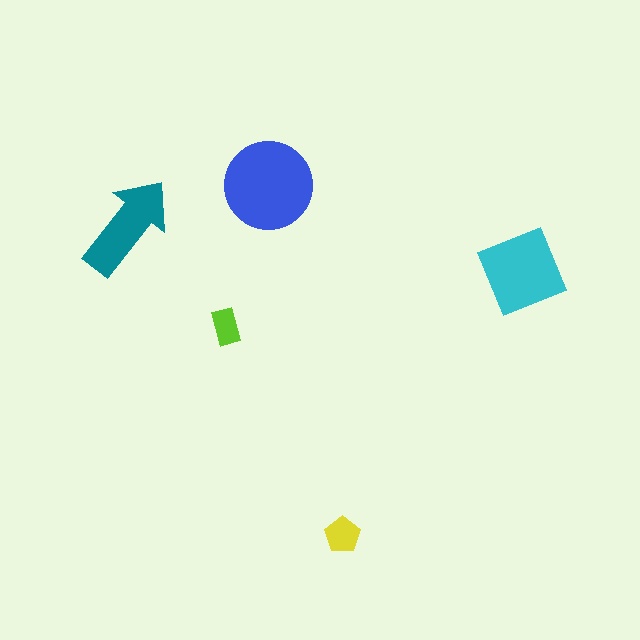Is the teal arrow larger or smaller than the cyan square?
Smaller.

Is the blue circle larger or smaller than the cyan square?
Larger.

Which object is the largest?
The blue circle.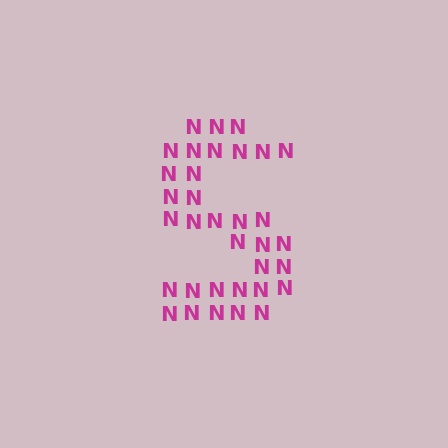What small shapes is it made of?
It is made of small letter N's.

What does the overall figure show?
The overall figure shows the letter S.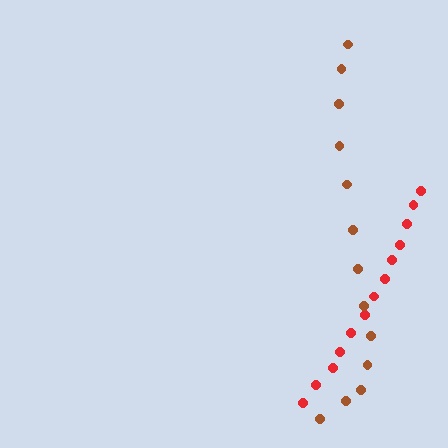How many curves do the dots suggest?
There are 2 distinct paths.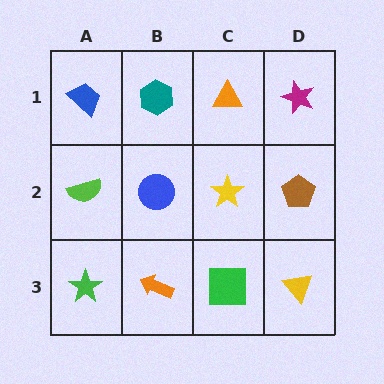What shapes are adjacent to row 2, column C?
An orange triangle (row 1, column C), a green square (row 3, column C), a blue circle (row 2, column B), a brown pentagon (row 2, column D).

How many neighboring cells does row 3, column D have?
2.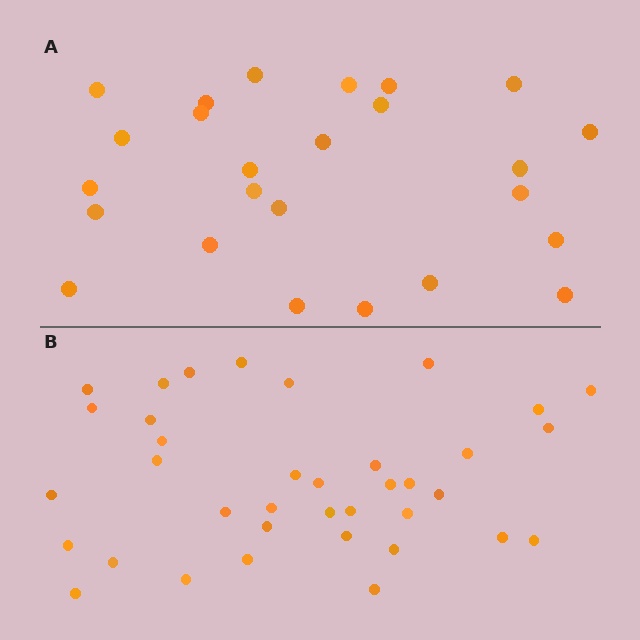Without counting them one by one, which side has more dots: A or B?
Region B (the bottom region) has more dots.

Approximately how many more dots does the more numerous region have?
Region B has roughly 12 or so more dots than region A.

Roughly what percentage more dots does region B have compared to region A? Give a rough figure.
About 50% more.